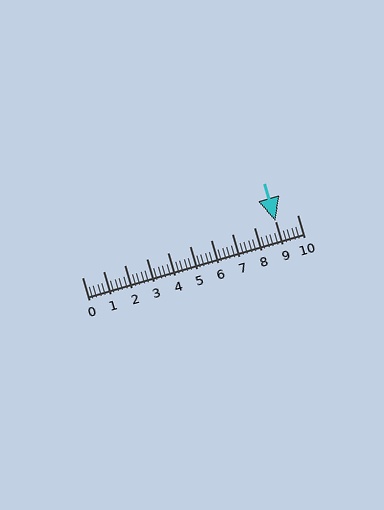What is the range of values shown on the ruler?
The ruler shows values from 0 to 10.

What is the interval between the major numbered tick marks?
The major tick marks are spaced 1 units apart.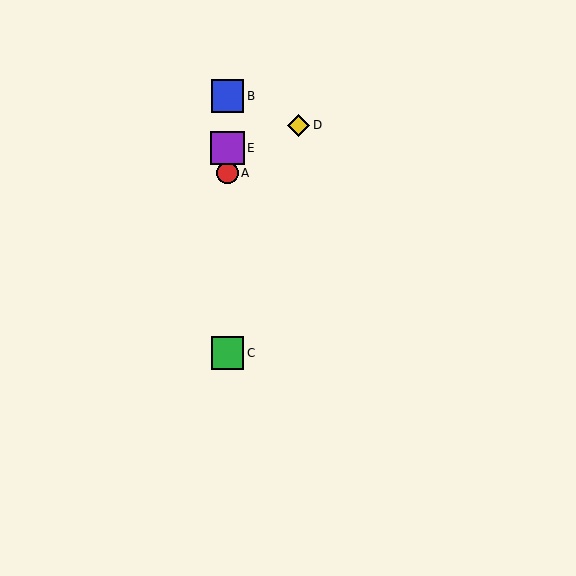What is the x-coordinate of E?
Object E is at x≈228.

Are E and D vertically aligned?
No, E is at x≈228 and D is at x≈299.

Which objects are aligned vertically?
Objects A, B, C, E are aligned vertically.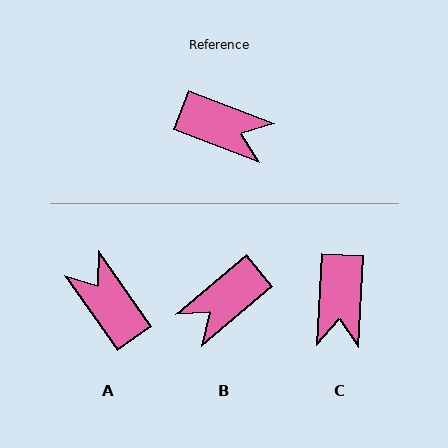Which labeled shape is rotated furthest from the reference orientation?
A, about 146 degrees away.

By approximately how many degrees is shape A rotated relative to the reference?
Approximately 146 degrees counter-clockwise.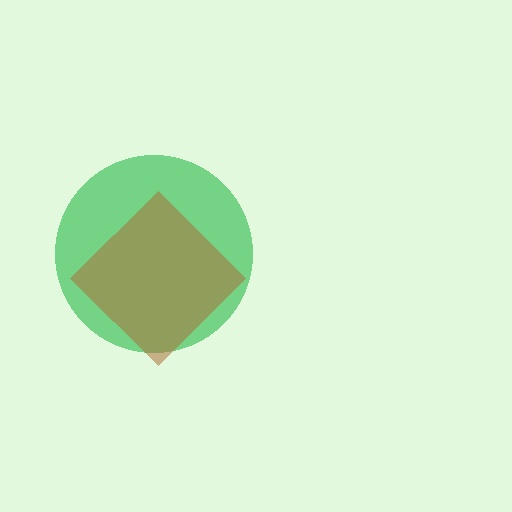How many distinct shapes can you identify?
There are 2 distinct shapes: a green circle, a brown diamond.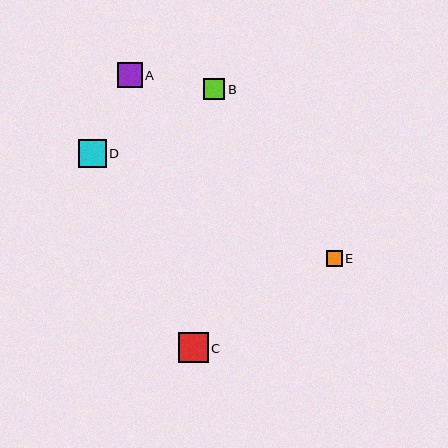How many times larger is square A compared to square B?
Square A is approximately 1.2 times the size of square B.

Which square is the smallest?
Square E is the smallest with a size of approximately 16 pixels.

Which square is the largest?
Square C is the largest with a size of approximately 29 pixels.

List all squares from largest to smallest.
From largest to smallest: C, D, A, B, E.